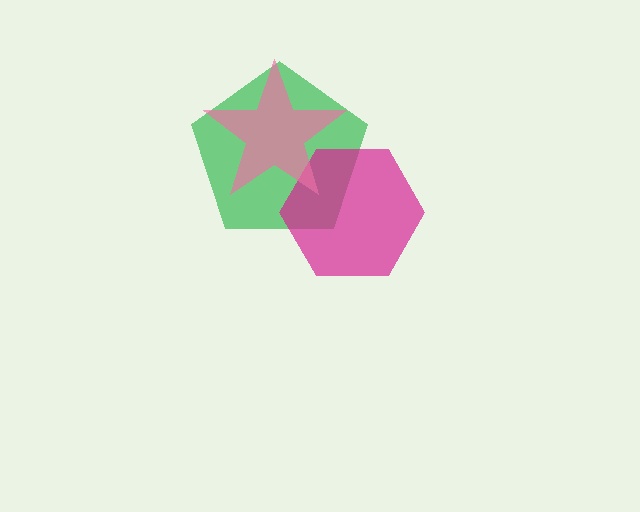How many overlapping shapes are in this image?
There are 3 overlapping shapes in the image.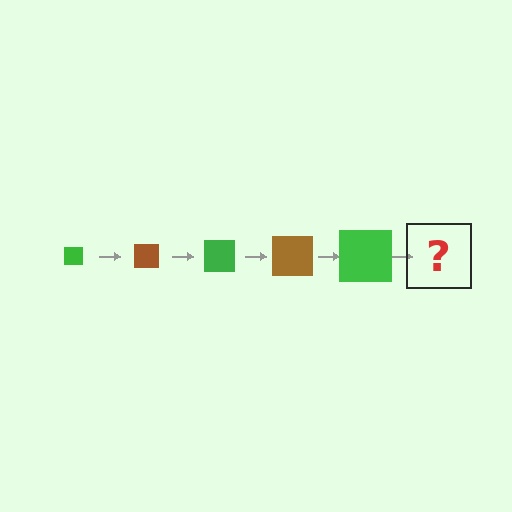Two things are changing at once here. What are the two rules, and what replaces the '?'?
The two rules are that the square grows larger each step and the color cycles through green and brown. The '?' should be a brown square, larger than the previous one.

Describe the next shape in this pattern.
It should be a brown square, larger than the previous one.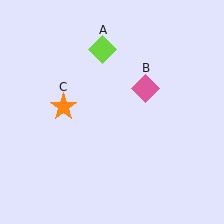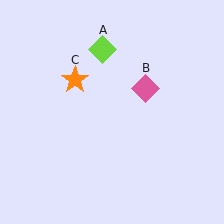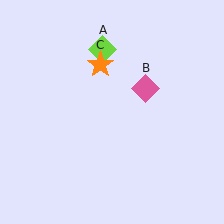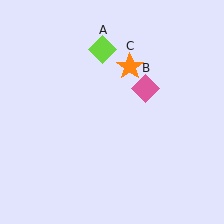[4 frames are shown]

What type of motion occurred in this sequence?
The orange star (object C) rotated clockwise around the center of the scene.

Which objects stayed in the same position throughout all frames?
Lime diamond (object A) and pink diamond (object B) remained stationary.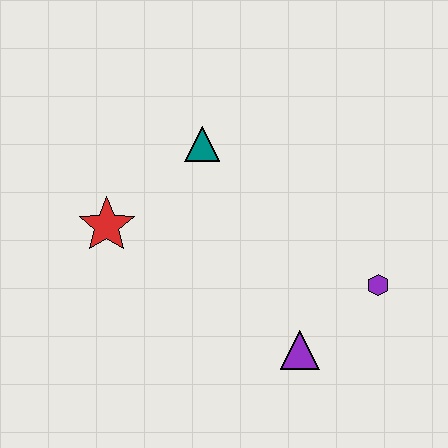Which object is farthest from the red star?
The purple hexagon is farthest from the red star.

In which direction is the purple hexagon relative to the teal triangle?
The purple hexagon is to the right of the teal triangle.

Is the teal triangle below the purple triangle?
No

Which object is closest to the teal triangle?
The red star is closest to the teal triangle.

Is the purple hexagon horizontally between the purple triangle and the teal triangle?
No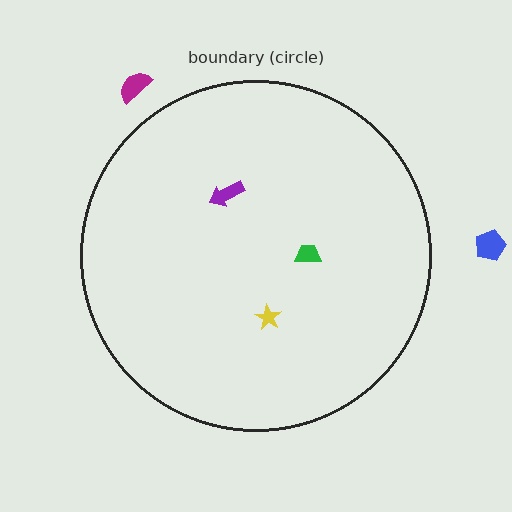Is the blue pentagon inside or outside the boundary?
Outside.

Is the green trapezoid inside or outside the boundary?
Inside.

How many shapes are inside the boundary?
3 inside, 2 outside.